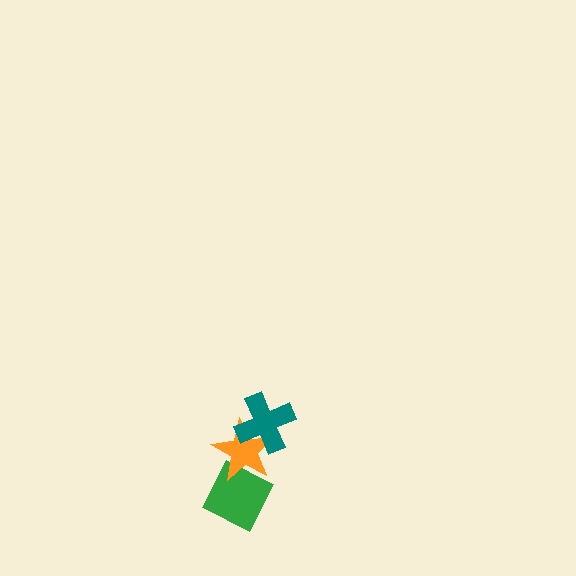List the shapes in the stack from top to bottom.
From top to bottom: the teal cross, the orange star, the green diamond.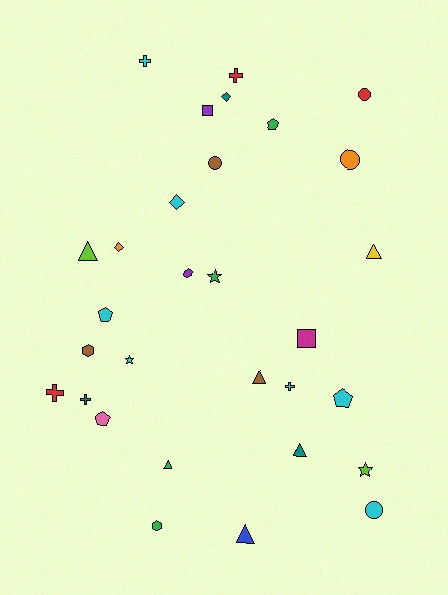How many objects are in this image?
There are 30 objects.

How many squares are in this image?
There are 2 squares.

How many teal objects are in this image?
There are 3 teal objects.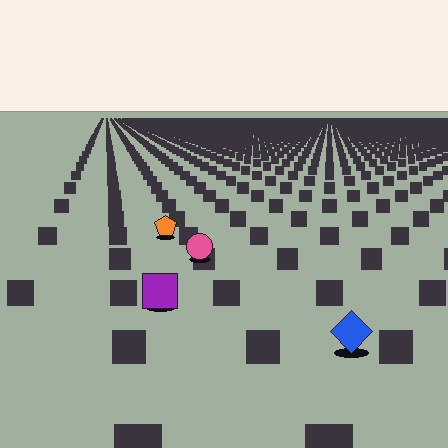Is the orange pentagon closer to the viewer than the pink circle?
No. The pink circle is closer — you can tell from the texture gradient: the ground texture is coarser near it.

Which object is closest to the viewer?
The blue diamond is closest. The texture marks near it are larger and more spread out.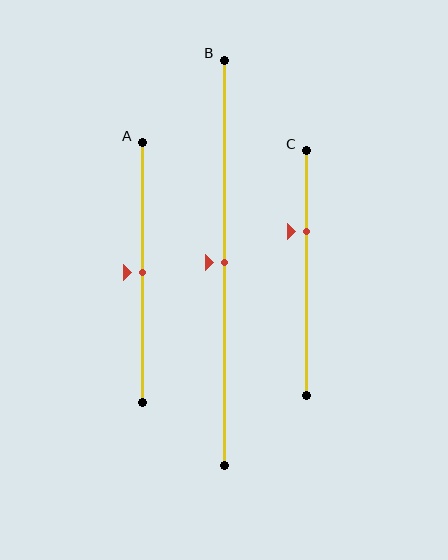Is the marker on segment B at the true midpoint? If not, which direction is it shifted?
Yes, the marker on segment B is at the true midpoint.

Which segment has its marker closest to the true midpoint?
Segment A has its marker closest to the true midpoint.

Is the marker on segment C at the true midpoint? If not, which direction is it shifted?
No, the marker on segment C is shifted upward by about 17% of the segment length.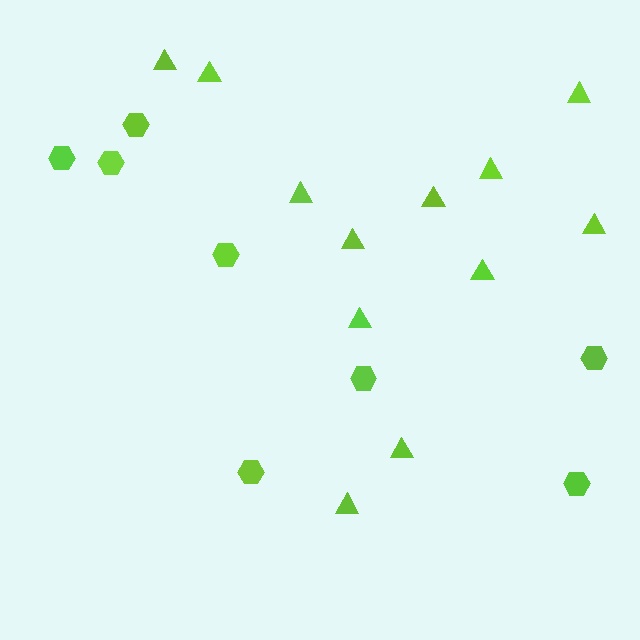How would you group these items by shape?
There are 2 groups: one group of triangles (12) and one group of hexagons (8).